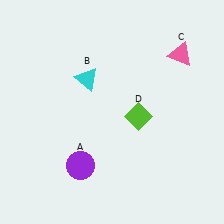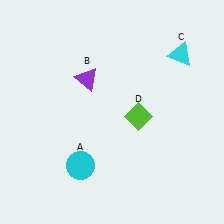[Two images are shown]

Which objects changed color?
A changed from purple to cyan. B changed from cyan to purple. C changed from pink to cyan.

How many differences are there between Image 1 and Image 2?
There are 3 differences between the two images.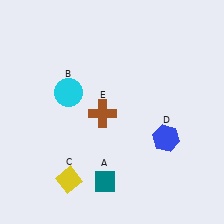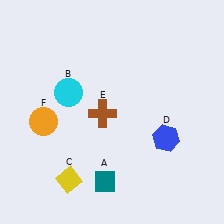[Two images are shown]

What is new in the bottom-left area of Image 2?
An orange circle (F) was added in the bottom-left area of Image 2.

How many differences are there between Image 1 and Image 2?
There is 1 difference between the two images.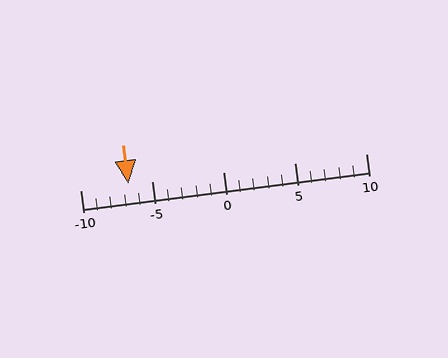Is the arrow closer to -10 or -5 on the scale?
The arrow is closer to -5.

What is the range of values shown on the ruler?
The ruler shows values from -10 to 10.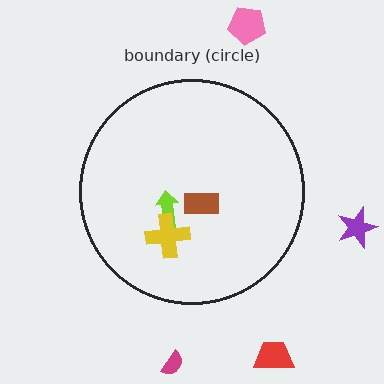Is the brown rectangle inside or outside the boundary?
Inside.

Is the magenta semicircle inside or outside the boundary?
Outside.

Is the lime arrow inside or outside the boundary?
Inside.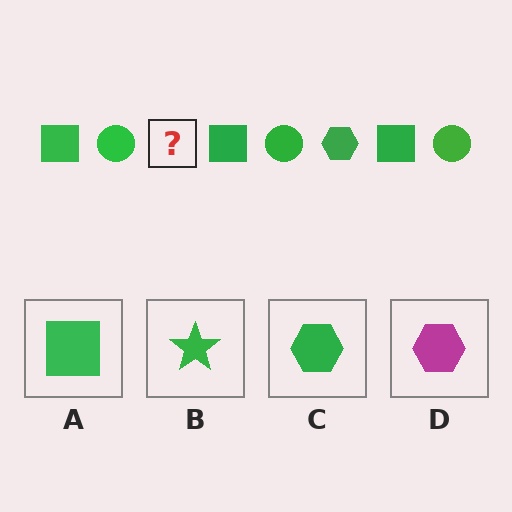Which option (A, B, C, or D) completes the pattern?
C.